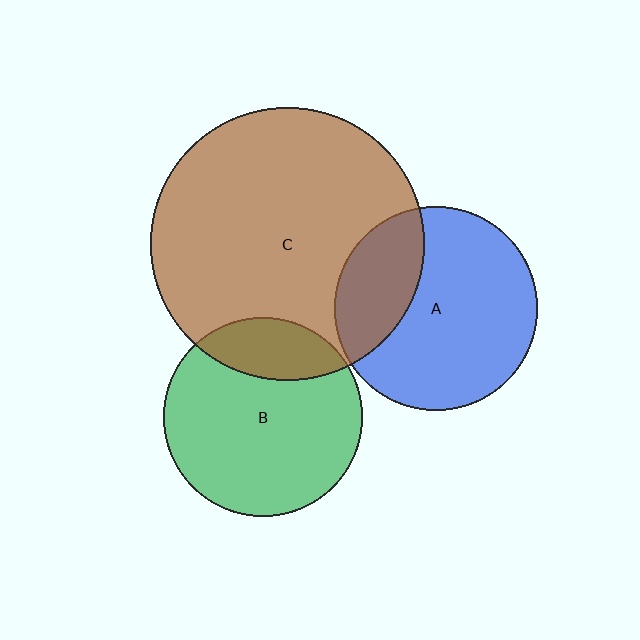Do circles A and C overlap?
Yes.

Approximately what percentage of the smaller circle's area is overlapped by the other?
Approximately 30%.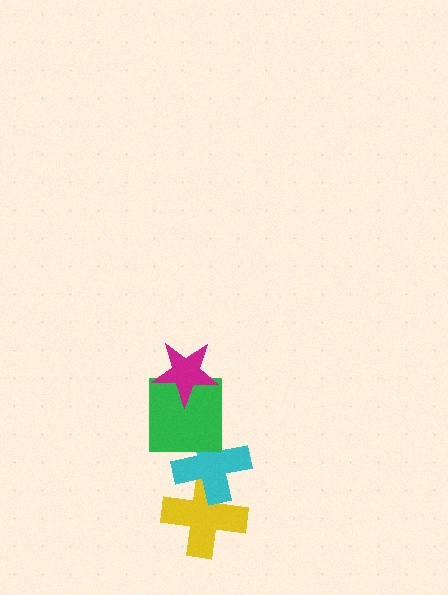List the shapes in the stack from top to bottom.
From top to bottom: the magenta star, the green square, the cyan cross, the yellow cross.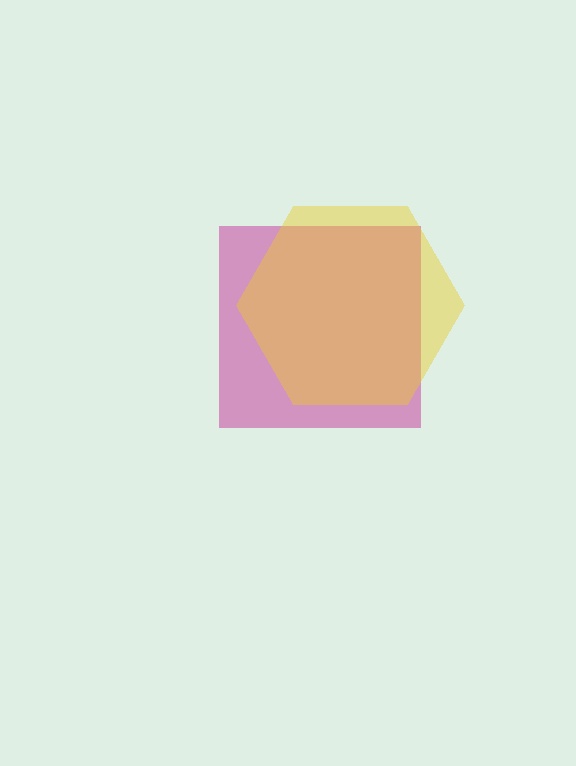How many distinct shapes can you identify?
There are 2 distinct shapes: a magenta square, a yellow hexagon.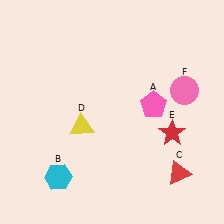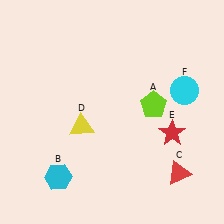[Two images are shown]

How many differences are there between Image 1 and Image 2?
There are 2 differences between the two images.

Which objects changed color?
A changed from pink to lime. F changed from pink to cyan.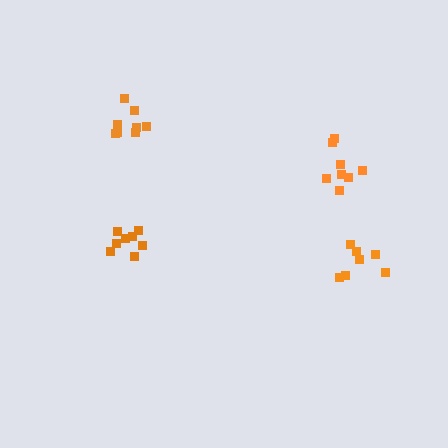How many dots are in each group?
Group 1: 8 dots, Group 2: 8 dots, Group 3: 8 dots, Group 4: 7 dots (31 total).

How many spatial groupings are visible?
There are 4 spatial groupings.